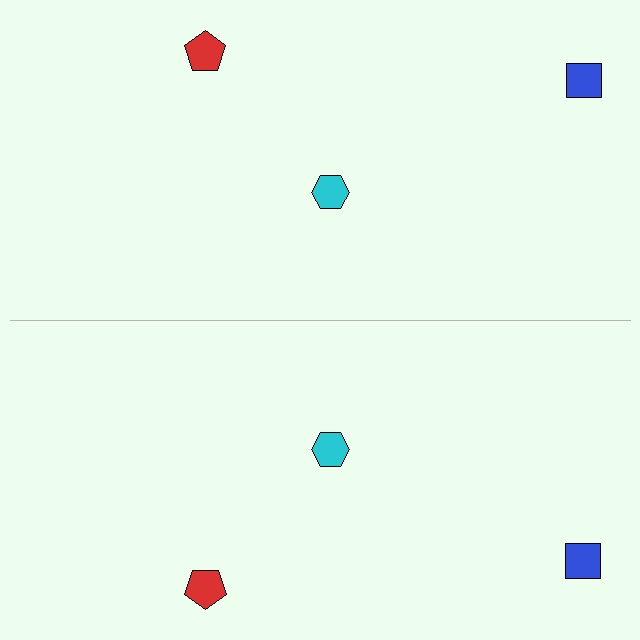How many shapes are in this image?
There are 6 shapes in this image.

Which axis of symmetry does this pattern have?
The pattern has a horizontal axis of symmetry running through the center of the image.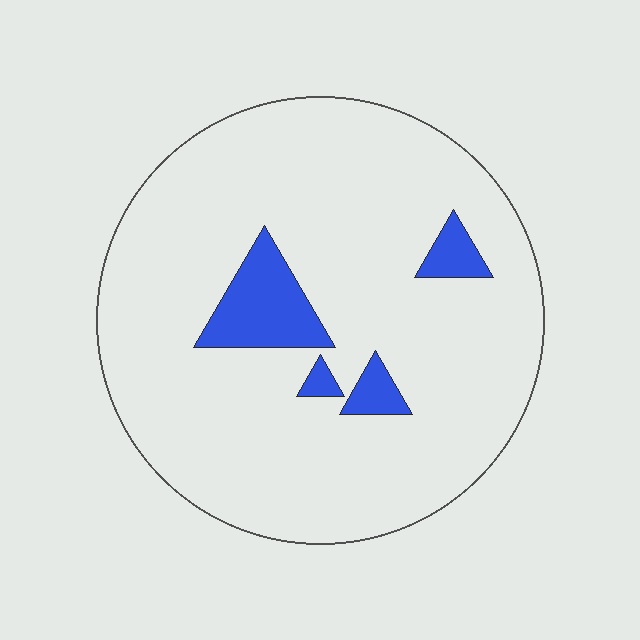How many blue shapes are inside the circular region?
4.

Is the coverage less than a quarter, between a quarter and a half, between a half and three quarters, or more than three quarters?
Less than a quarter.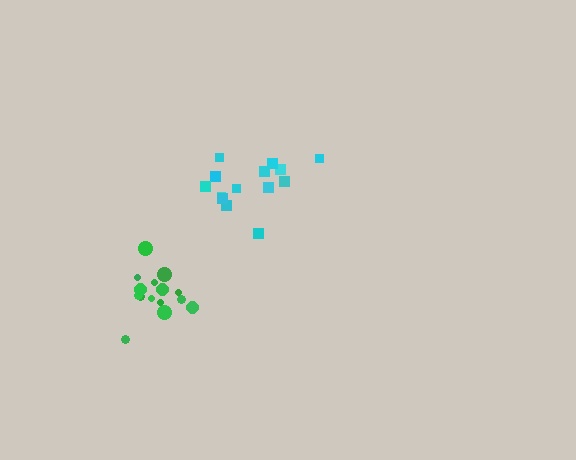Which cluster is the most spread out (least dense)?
Cyan.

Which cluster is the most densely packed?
Green.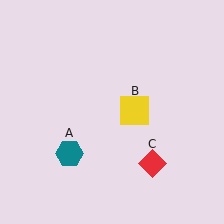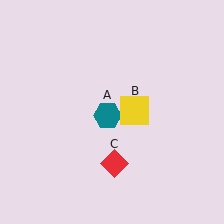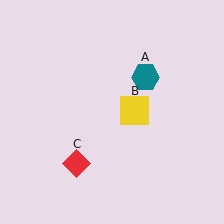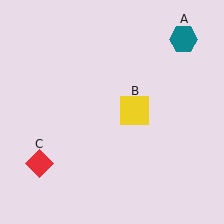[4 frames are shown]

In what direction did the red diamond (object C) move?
The red diamond (object C) moved left.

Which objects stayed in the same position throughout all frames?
Yellow square (object B) remained stationary.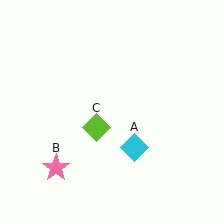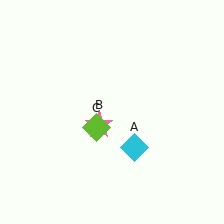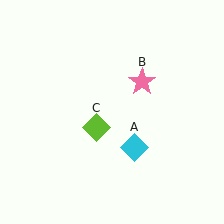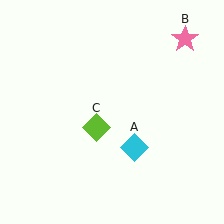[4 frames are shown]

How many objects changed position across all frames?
1 object changed position: pink star (object B).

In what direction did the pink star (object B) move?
The pink star (object B) moved up and to the right.